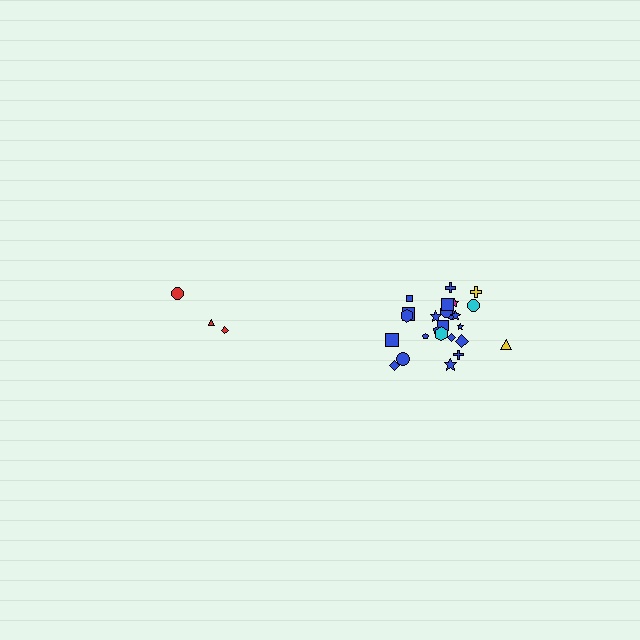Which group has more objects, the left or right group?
The right group.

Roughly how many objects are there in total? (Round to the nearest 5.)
Roughly 30 objects in total.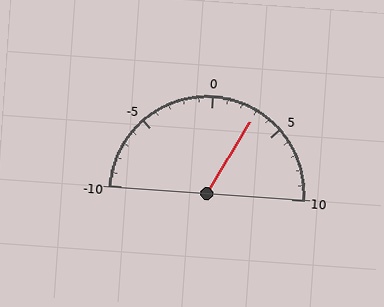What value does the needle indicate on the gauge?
The needle indicates approximately 3.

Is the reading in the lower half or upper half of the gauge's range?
The reading is in the upper half of the range (-10 to 10).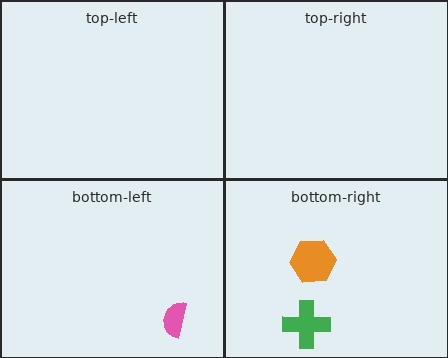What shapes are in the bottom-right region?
The green cross, the orange hexagon.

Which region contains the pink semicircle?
The bottom-left region.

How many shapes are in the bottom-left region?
1.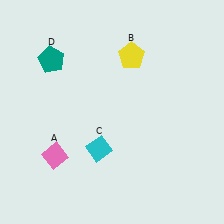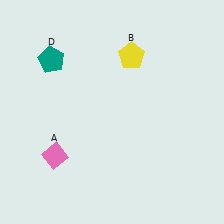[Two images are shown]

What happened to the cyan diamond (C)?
The cyan diamond (C) was removed in Image 2. It was in the bottom-left area of Image 1.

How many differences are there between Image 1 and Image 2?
There is 1 difference between the two images.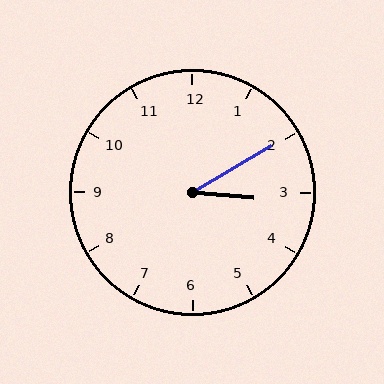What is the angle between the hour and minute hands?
Approximately 35 degrees.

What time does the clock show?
3:10.